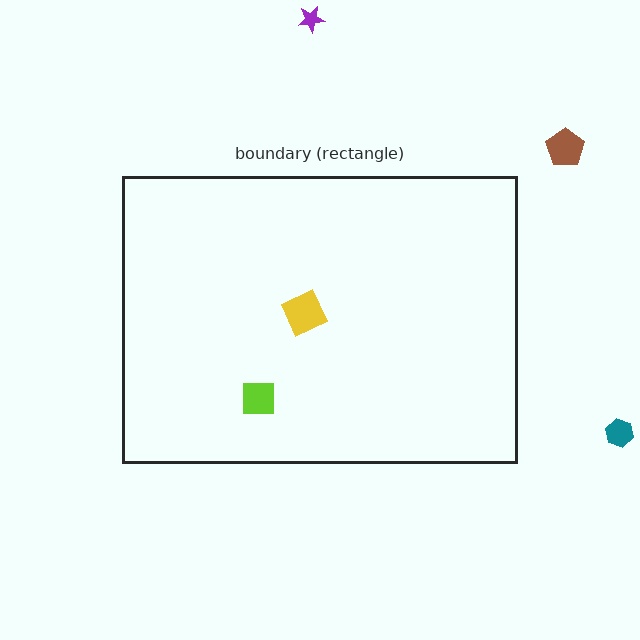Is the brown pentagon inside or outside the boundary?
Outside.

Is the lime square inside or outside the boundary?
Inside.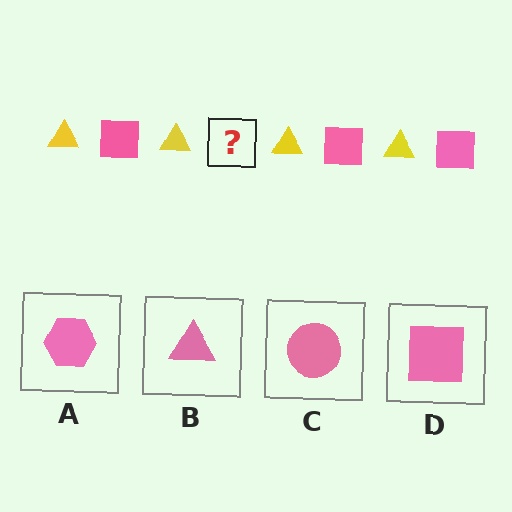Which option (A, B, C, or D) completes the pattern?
D.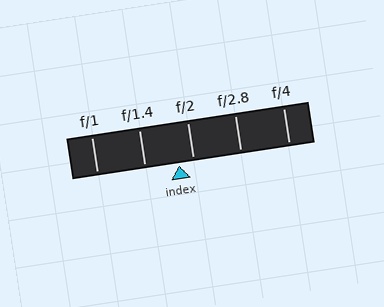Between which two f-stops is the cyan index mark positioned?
The index mark is between f/1.4 and f/2.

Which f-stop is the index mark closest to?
The index mark is closest to f/2.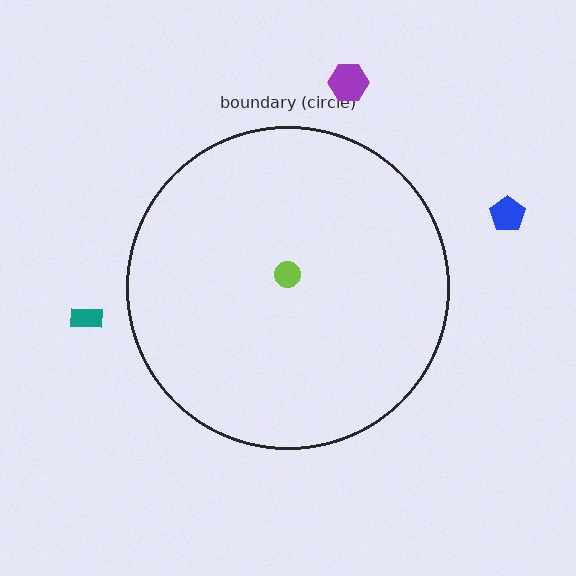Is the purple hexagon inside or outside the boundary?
Outside.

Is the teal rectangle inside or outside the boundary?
Outside.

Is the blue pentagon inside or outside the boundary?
Outside.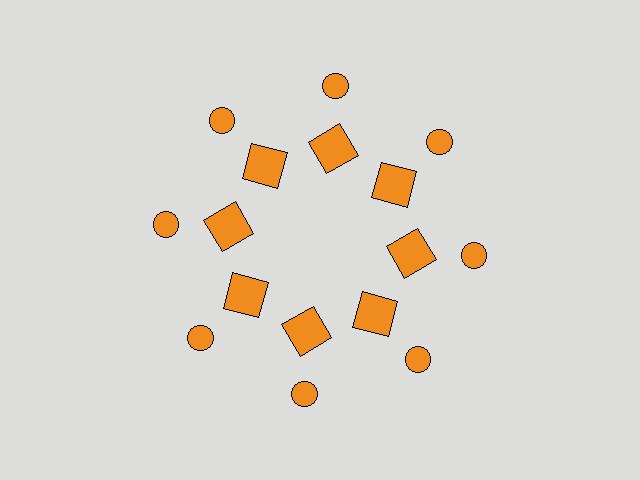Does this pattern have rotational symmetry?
Yes, this pattern has 8-fold rotational symmetry. It looks the same after rotating 45 degrees around the center.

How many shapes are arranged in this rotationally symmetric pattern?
There are 16 shapes, arranged in 8 groups of 2.